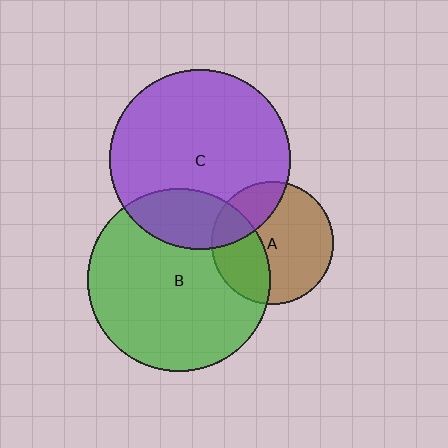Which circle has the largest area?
Circle B (green).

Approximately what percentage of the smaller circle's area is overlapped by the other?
Approximately 35%.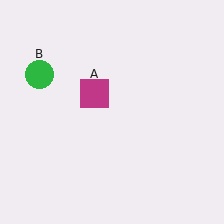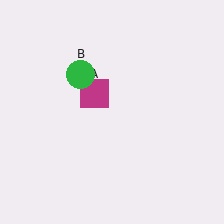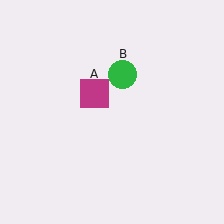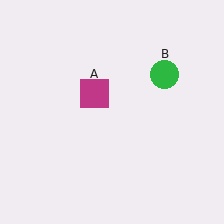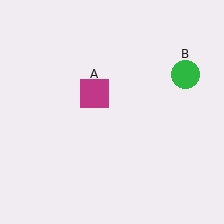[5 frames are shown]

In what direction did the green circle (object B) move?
The green circle (object B) moved right.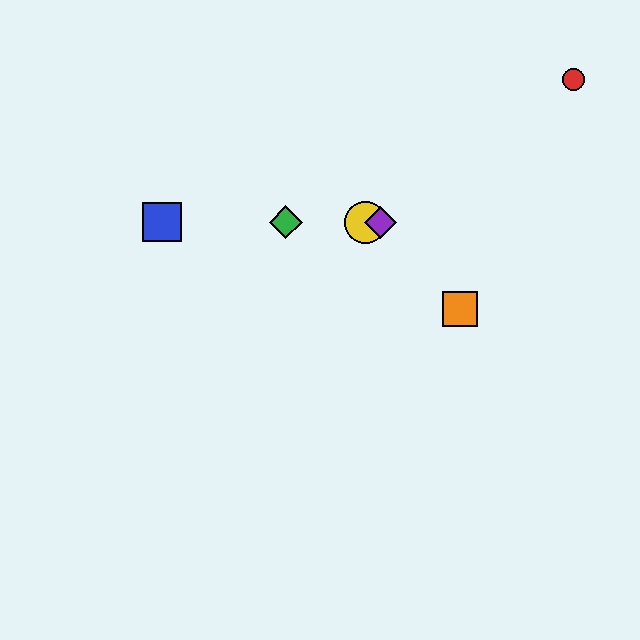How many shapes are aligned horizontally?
4 shapes (the blue square, the green diamond, the yellow circle, the purple diamond) are aligned horizontally.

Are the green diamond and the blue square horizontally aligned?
Yes, both are at y≈222.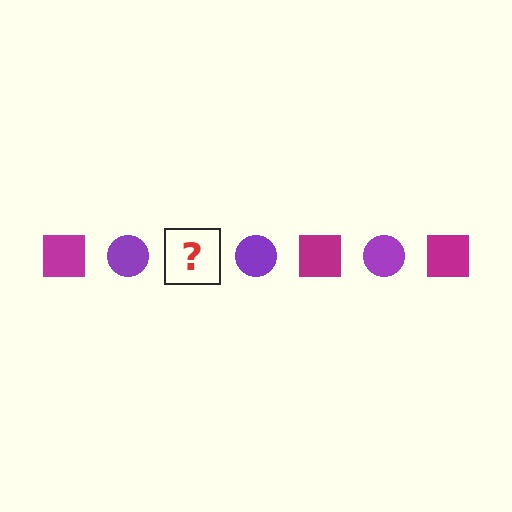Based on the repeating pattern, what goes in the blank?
The blank should be a magenta square.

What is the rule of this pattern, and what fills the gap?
The rule is that the pattern alternates between magenta square and purple circle. The gap should be filled with a magenta square.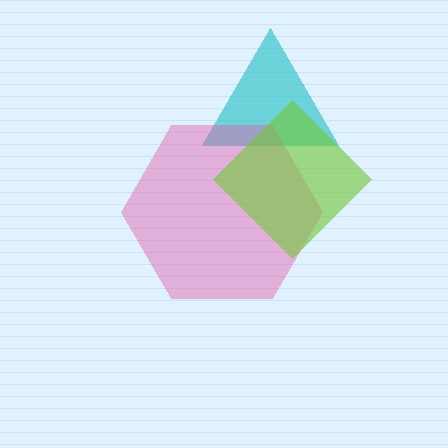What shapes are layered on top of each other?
The layered shapes are: a cyan triangle, a pink hexagon, a lime diamond.